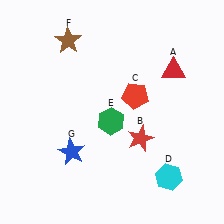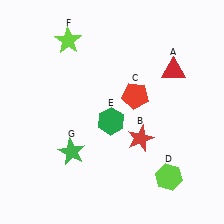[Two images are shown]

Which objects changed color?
D changed from cyan to lime. F changed from brown to lime. G changed from blue to green.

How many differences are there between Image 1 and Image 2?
There are 3 differences between the two images.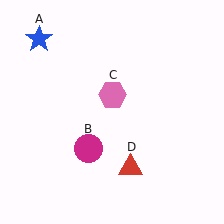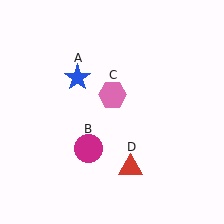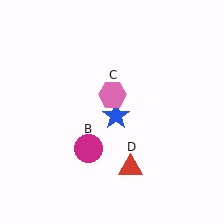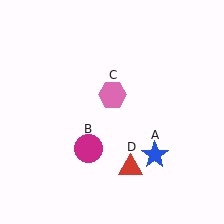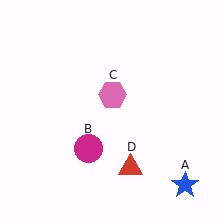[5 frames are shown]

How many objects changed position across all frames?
1 object changed position: blue star (object A).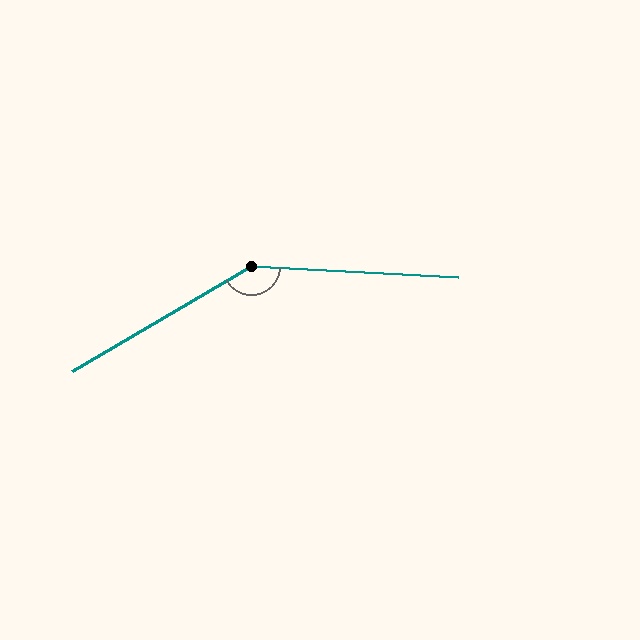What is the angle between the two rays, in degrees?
Approximately 146 degrees.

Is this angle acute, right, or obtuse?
It is obtuse.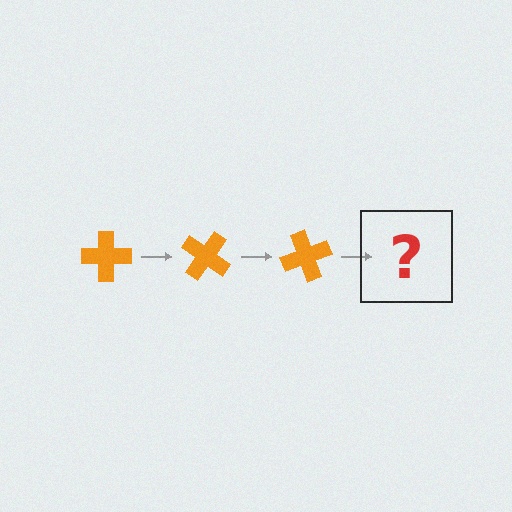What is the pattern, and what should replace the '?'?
The pattern is that the cross rotates 35 degrees each step. The '?' should be an orange cross rotated 105 degrees.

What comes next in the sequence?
The next element should be an orange cross rotated 105 degrees.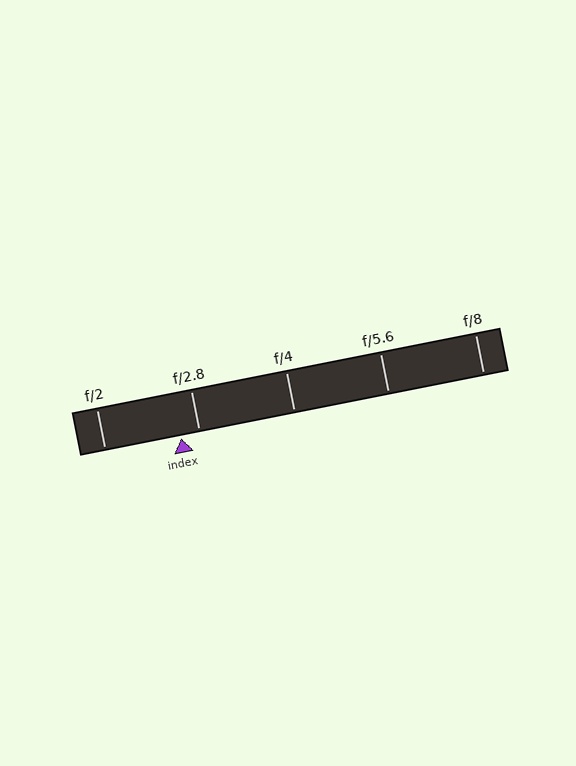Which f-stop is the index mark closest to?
The index mark is closest to f/2.8.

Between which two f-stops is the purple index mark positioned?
The index mark is between f/2 and f/2.8.